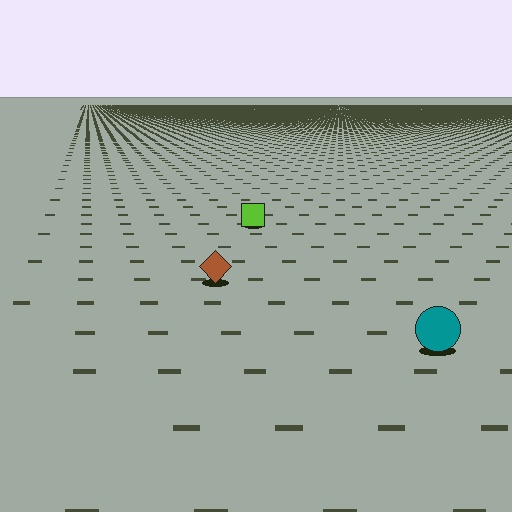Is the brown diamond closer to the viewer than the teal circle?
No. The teal circle is closer — you can tell from the texture gradient: the ground texture is coarser near it.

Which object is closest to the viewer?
The teal circle is closest. The texture marks near it are larger and more spread out.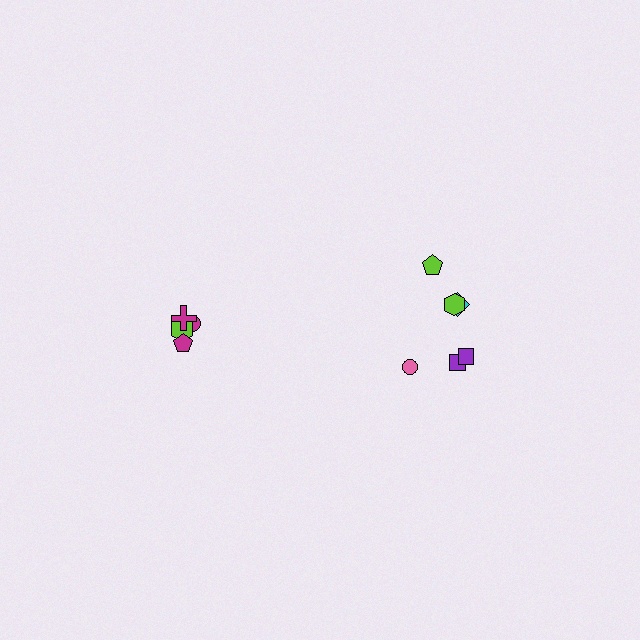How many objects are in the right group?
There are 6 objects.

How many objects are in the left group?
There are 4 objects.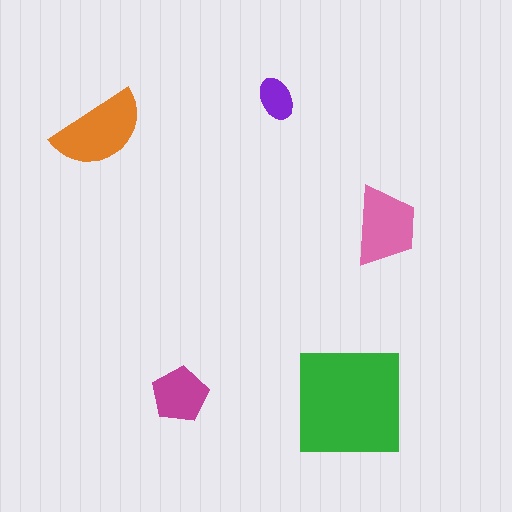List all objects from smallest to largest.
The purple ellipse, the magenta pentagon, the pink trapezoid, the orange semicircle, the green square.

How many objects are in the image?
There are 5 objects in the image.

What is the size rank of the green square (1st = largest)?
1st.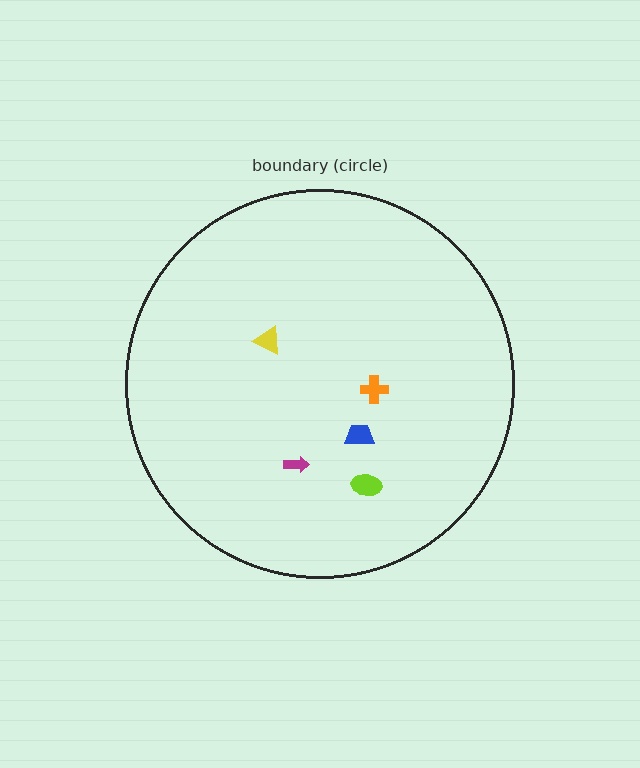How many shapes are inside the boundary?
5 inside, 0 outside.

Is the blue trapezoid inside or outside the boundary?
Inside.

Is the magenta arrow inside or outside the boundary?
Inside.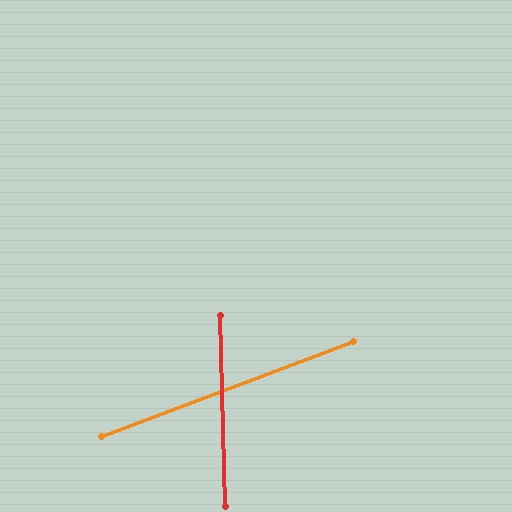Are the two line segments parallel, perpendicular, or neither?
Neither parallel nor perpendicular — they differ by about 71°.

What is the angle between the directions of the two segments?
Approximately 71 degrees.